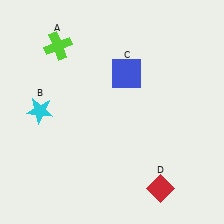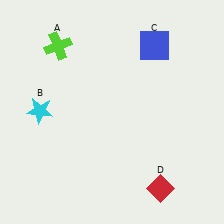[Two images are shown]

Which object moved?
The blue square (C) moved up.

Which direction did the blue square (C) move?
The blue square (C) moved up.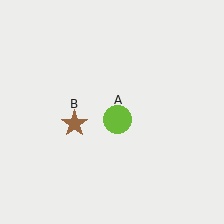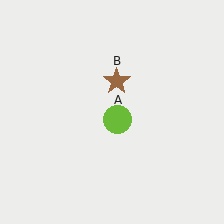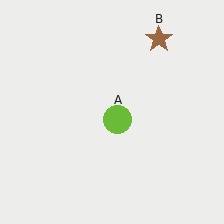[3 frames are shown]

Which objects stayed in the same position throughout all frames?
Lime circle (object A) remained stationary.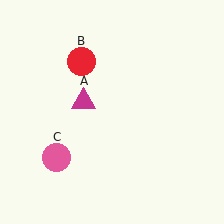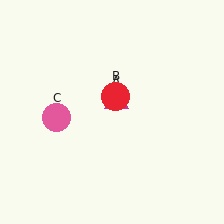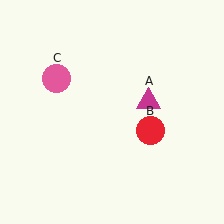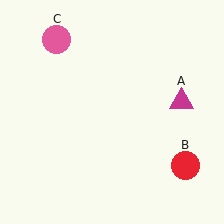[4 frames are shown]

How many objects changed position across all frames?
3 objects changed position: magenta triangle (object A), red circle (object B), pink circle (object C).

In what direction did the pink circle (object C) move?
The pink circle (object C) moved up.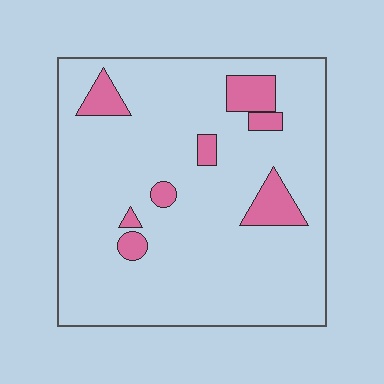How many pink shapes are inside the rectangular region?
8.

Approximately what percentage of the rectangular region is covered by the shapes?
Approximately 10%.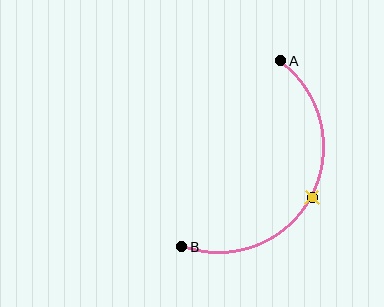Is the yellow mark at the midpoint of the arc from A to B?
Yes. The yellow mark lies on the arc at equal arc-length from both A and B — it is the arc midpoint.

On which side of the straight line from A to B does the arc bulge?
The arc bulges to the right of the straight line connecting A and B.